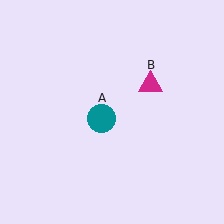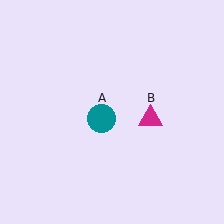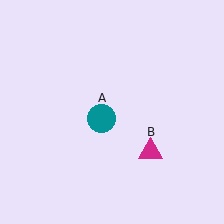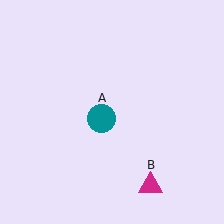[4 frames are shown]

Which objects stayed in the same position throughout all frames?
Teal circle (object A) remained stationary.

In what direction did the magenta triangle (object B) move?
The magenta triangle (object B) moved down.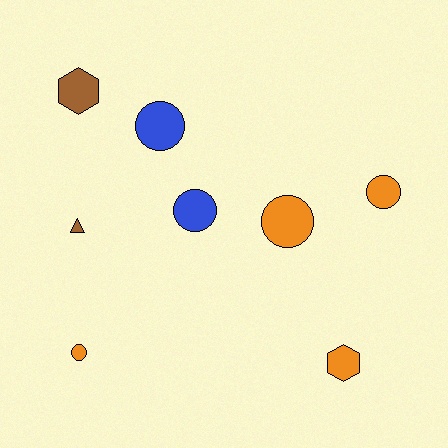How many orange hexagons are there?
There is 1 orange hexagon.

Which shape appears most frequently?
Circle, with 5 objects.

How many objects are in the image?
There are 8 objects.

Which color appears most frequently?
Orange, with 4 objects.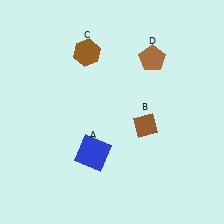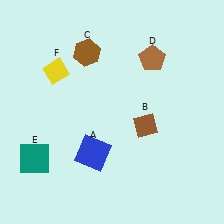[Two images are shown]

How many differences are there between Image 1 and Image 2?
There are 2 differences between the two images.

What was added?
A teal square (E), a yellow diamond (F) were added in Image 2.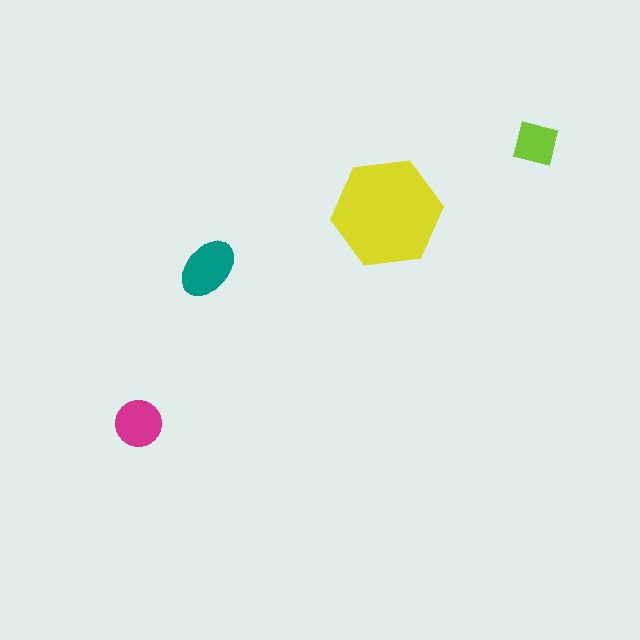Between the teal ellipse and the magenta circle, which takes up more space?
The teal ellipse.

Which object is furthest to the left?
The magenta circle is leftmost.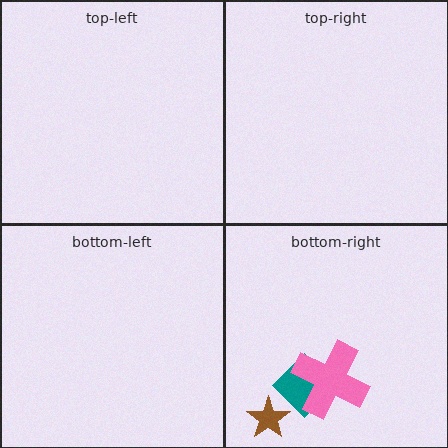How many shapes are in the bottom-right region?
3.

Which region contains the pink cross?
The bottom-right region.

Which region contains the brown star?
The bottom-right region.